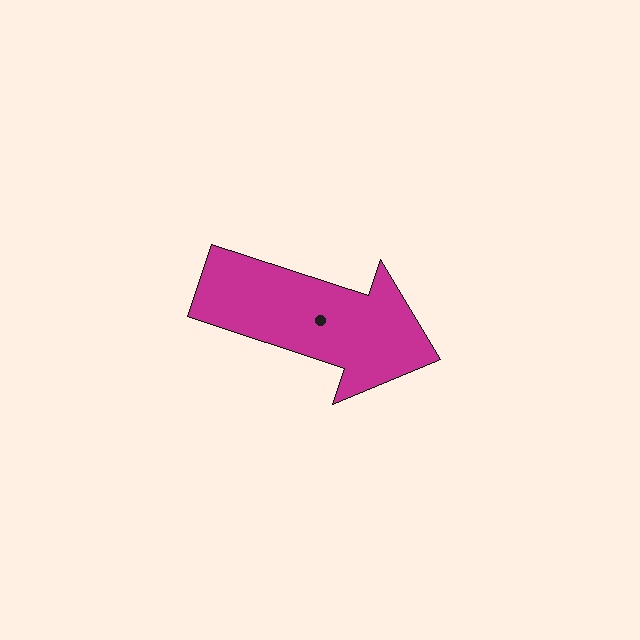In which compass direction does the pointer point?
East.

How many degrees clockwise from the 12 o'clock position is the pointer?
Approximately 108 degrees.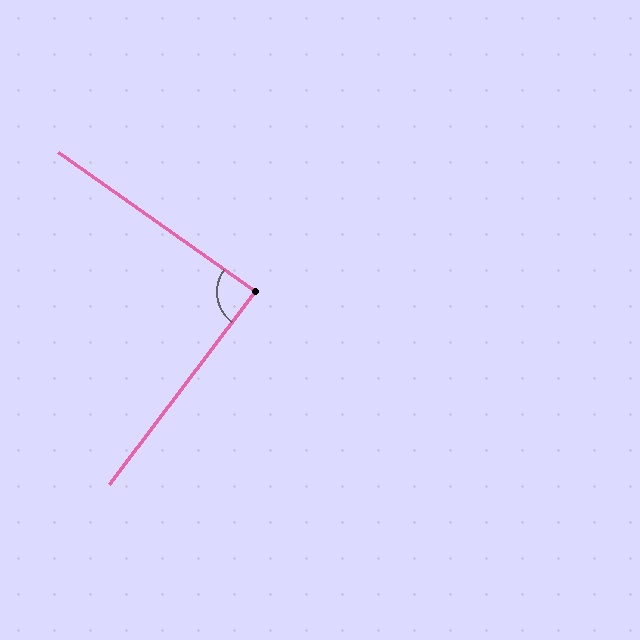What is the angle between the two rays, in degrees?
Approximately 88 degrees.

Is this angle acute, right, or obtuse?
It is approximately a right angle.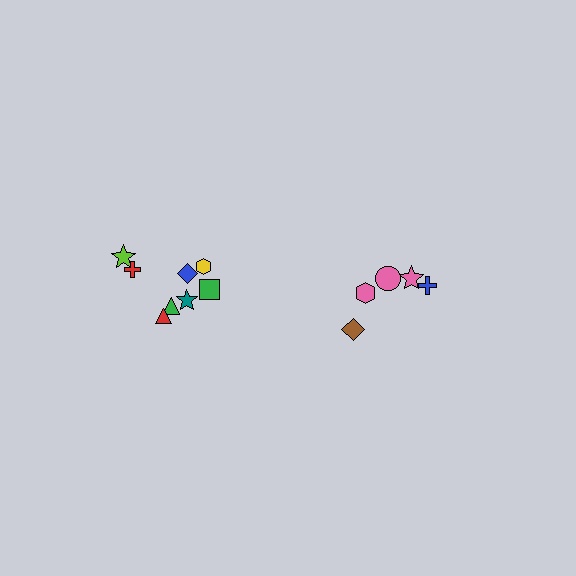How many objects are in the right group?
There are 5 objects.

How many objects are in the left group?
There are 8 objects.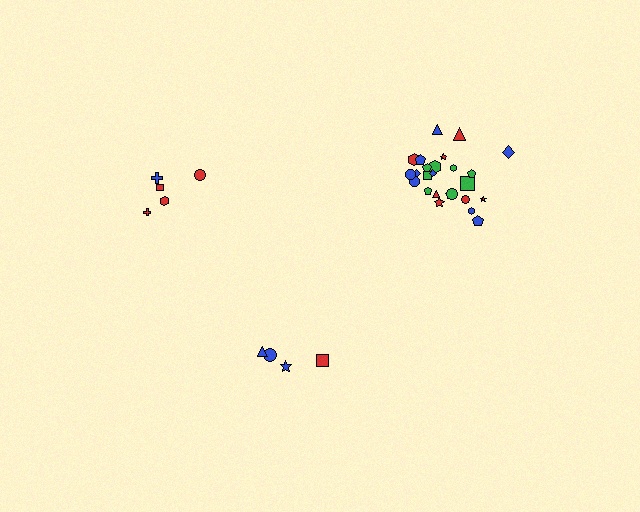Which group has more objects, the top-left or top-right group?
The top-right group.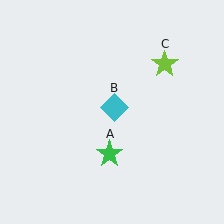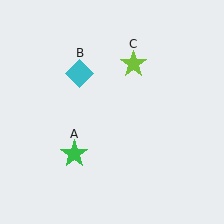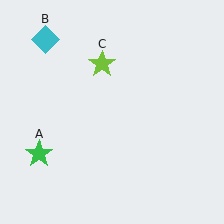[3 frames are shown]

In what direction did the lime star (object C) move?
The lime star (object C) moved left.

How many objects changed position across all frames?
3 objects changed position: green star (object A), cyan diamond (object B), lime star (object C).